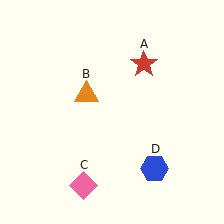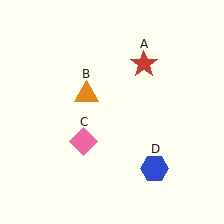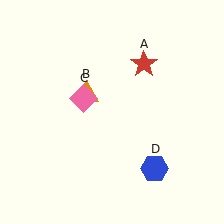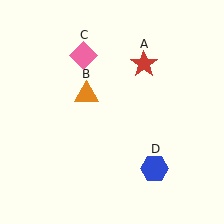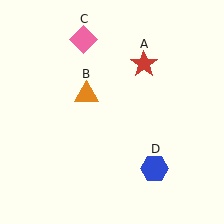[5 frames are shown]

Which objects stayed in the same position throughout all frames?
Red star (object A) and orange triangle (object B) and blue hexagon (object D) remained stationary.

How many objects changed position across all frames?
1 object changed position: pink diamond (object C).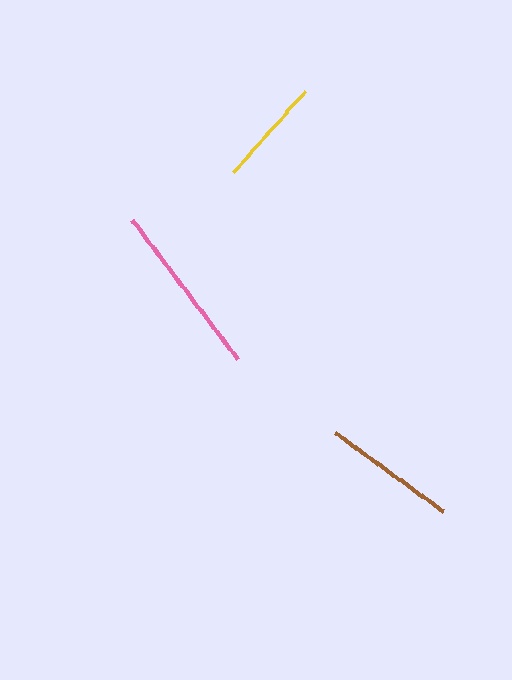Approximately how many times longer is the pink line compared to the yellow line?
The pink line is approximately 1.6 times the length of the yellow line.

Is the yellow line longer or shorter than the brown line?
The brown line is longer than the yellow line.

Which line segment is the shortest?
The yellow line is the shortest at approximately 109 pixels.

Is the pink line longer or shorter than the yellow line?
The pink line is longer than the yellow line.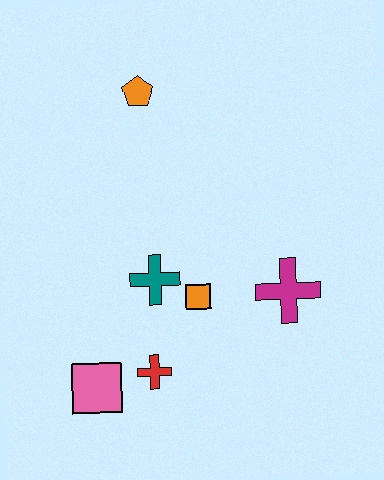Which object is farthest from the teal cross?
The orange pentagon is farthest from the teal cross.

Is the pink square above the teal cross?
No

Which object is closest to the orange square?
The teal cross is closest to the orange square.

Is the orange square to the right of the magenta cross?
No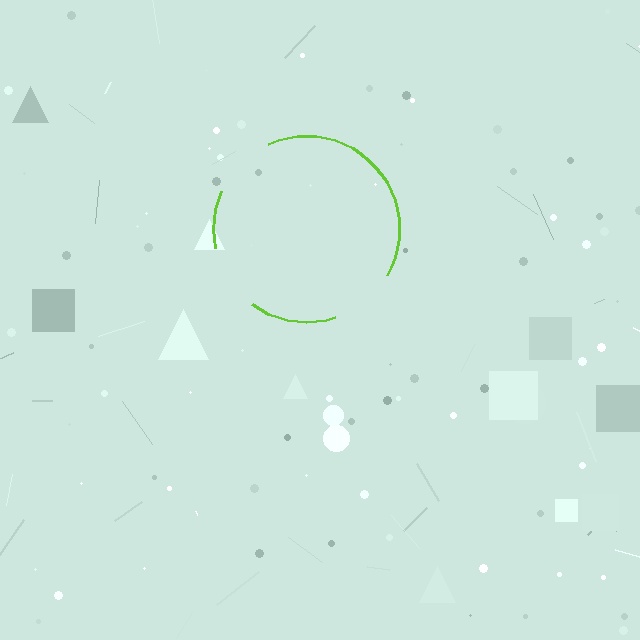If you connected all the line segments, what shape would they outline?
They would outline a circle.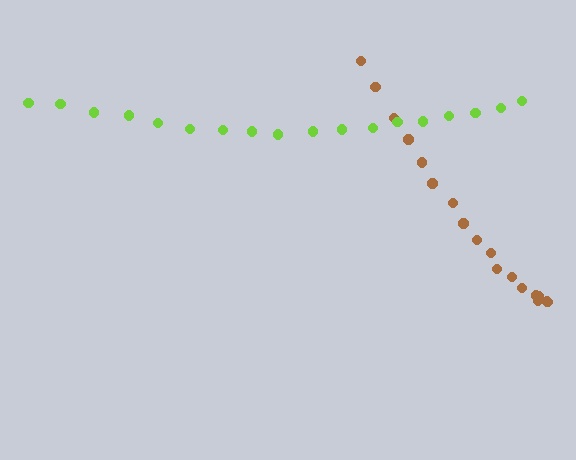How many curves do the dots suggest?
There are 2 distinct paths.